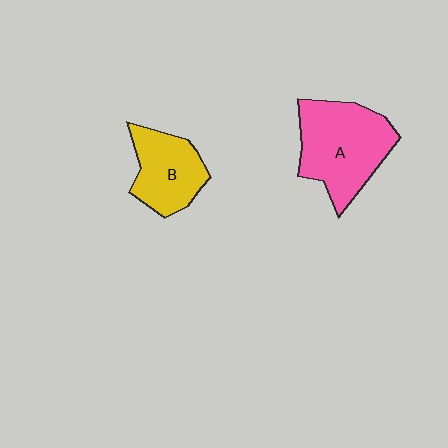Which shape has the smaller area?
Shape B (yellow).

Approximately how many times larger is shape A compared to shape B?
Approximately 1.5 times.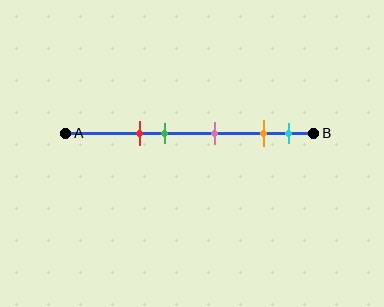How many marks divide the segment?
There are 5 marks dividing the segment.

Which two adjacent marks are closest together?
The orange and cyan marks are the closest adjacent pair.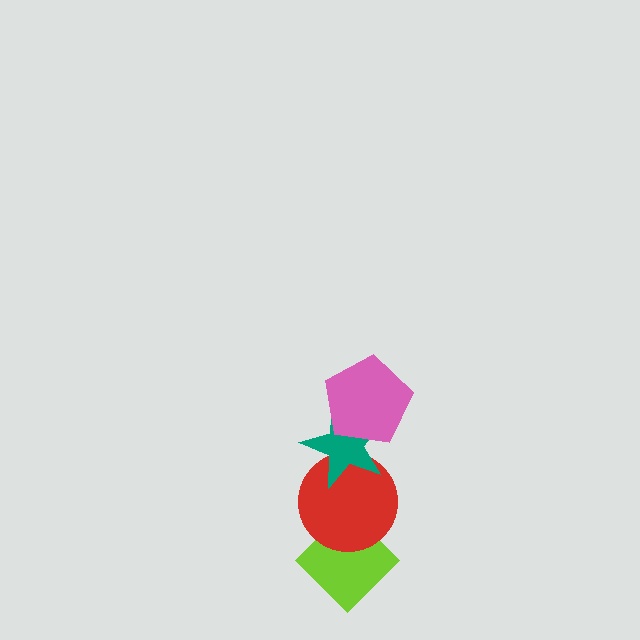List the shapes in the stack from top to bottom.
From top to bottom: the pink pentagon, the teal star, the red circle, the lime diamond.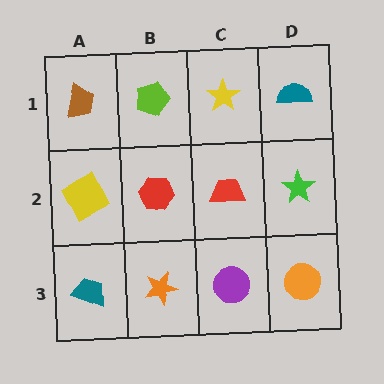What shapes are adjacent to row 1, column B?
A red hexagon (row 2, column B), a brown trapezoid (row 1, column A), a yellow star (row 1, column C).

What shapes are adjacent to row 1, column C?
A red trapezoid (row 2, column C), a lime pentagon (row 1, column B), a teal semicircle (row 1, column D).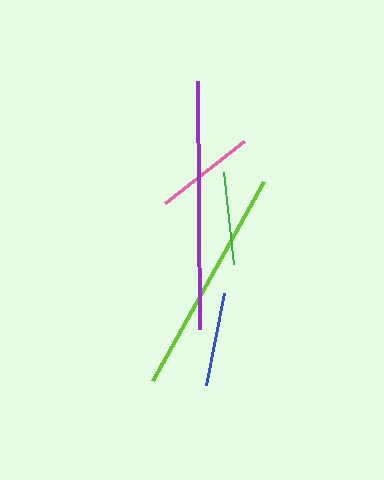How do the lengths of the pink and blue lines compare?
The pink and blue lines are approximately the same length.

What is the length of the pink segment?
The pink segment is approximately 100 pixels long.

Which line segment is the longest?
The purple line is the longest at approximately 248 pixels.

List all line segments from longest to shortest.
From longest to shortest: purple, lime, pink, blue, green.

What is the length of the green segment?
The green segment is approximately 92 pixels long.